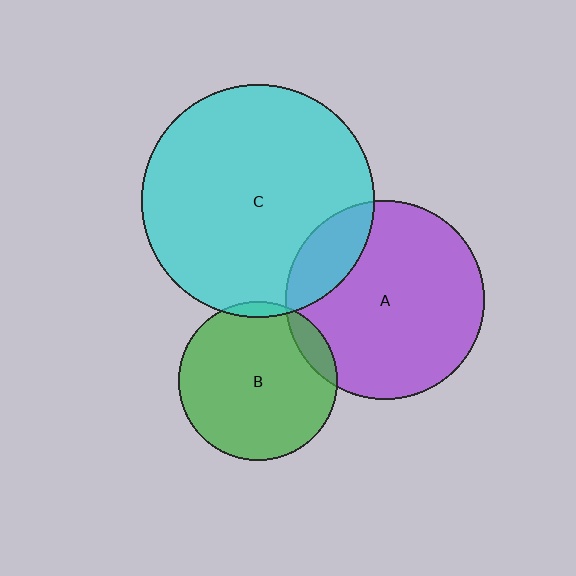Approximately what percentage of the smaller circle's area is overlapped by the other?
Approximately 5%.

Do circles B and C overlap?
Yes.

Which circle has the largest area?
Circle C (cyan).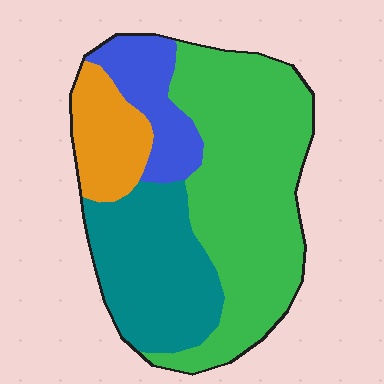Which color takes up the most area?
Green, at roughly 50%.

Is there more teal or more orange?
Teal.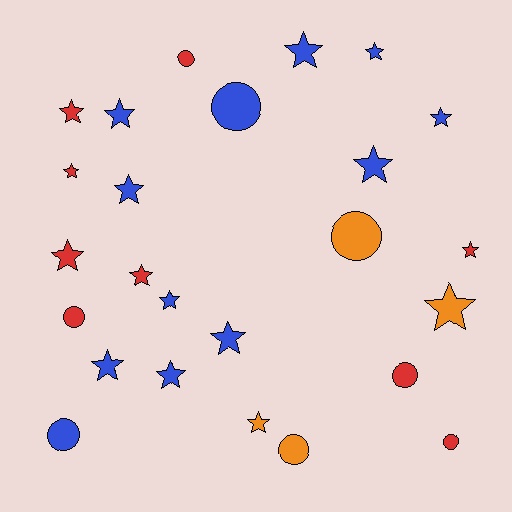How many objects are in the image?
There are 25 objects.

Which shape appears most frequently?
Star, with 17 objects.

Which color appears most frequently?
Blue, with 12 objects.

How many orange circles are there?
There are 2 orange circles.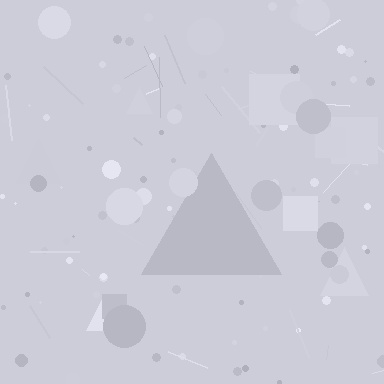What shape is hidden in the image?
A triangle is hidden in the image.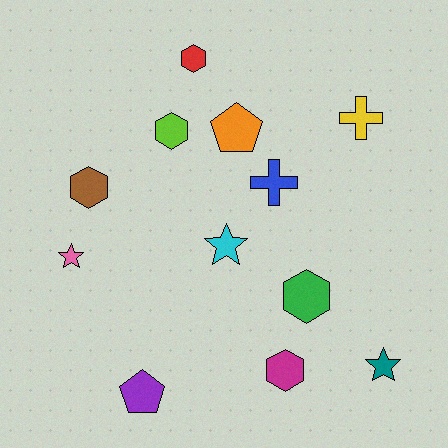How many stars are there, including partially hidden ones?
There are 3 stars.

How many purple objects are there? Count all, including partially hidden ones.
There is 1 purple object.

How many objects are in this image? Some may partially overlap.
There are 12 objects.